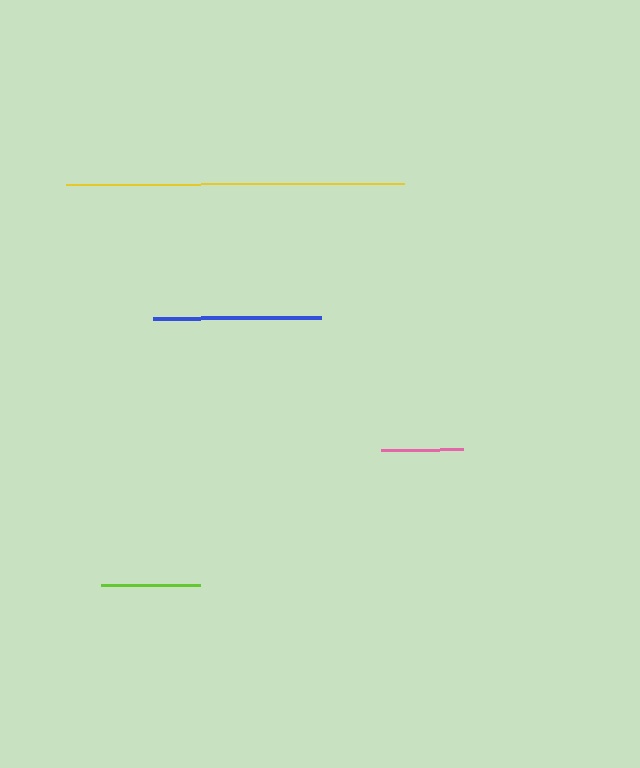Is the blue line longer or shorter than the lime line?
The blue line is longer than the lime line.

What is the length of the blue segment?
The blue segment is approximately 168 pixels long.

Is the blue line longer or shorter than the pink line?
The blue line is longer than the pink line.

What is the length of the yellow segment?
The yellow segment is approximately 338 pixels long.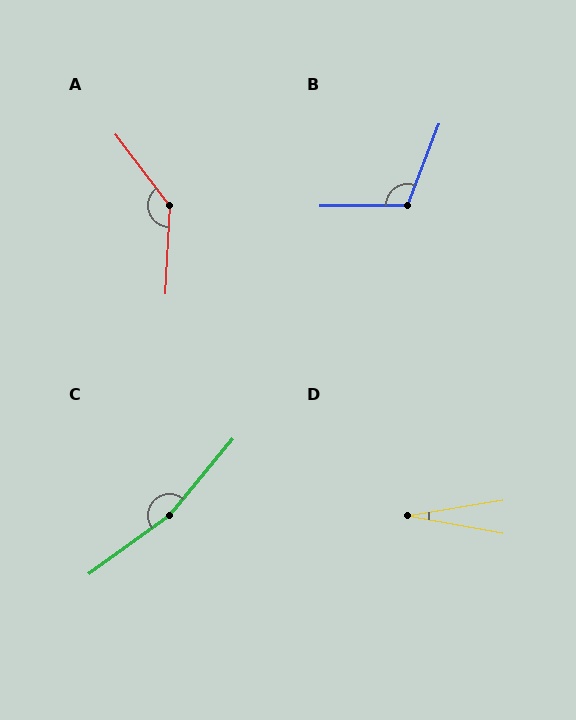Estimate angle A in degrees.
Approximately 140 degrees.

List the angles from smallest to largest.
D (20°), B (111°), A (140°), C (166°).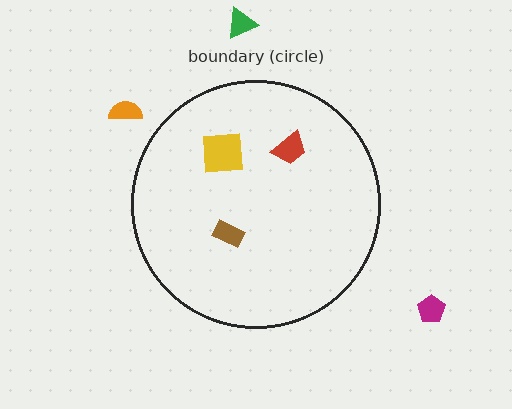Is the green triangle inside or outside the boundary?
Outside.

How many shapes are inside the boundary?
3 inside, 3 outside.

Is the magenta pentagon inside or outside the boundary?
Outside.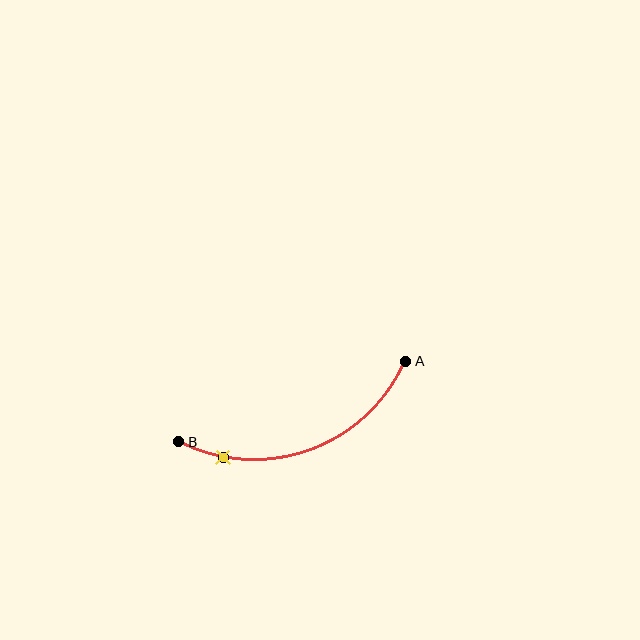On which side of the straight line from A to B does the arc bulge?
The arc bulges below the straight line connecting A and B.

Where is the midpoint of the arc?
The arc midpoint is the point on the curve farthest from the straight line joining A and B. It sits below that line.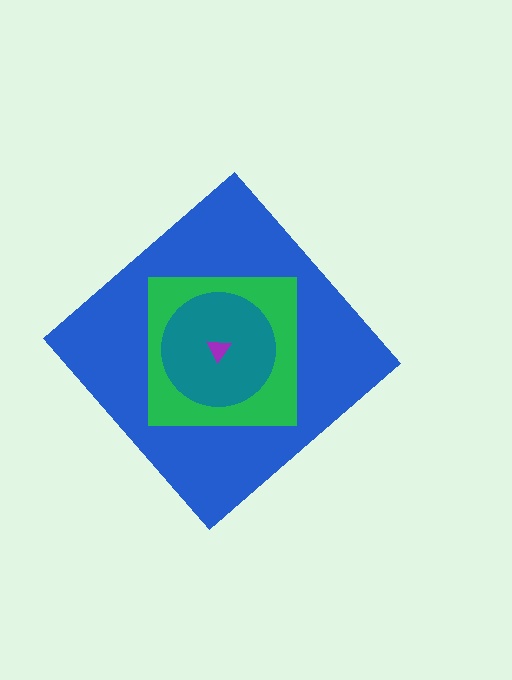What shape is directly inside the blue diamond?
The green square.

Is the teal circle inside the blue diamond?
Yes.